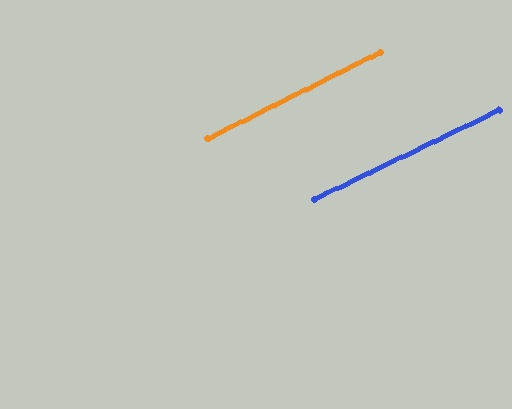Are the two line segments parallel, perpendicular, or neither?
Parallel — their directions differ by only 0.9°.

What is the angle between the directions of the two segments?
Approximately 1 degree.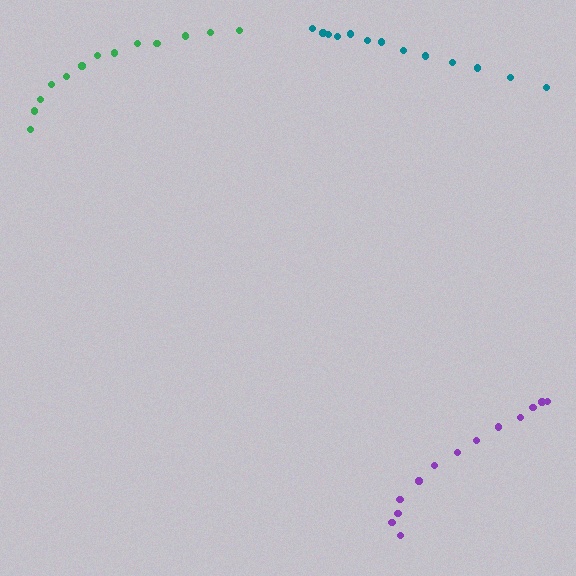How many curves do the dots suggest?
There are 3 distinct paths.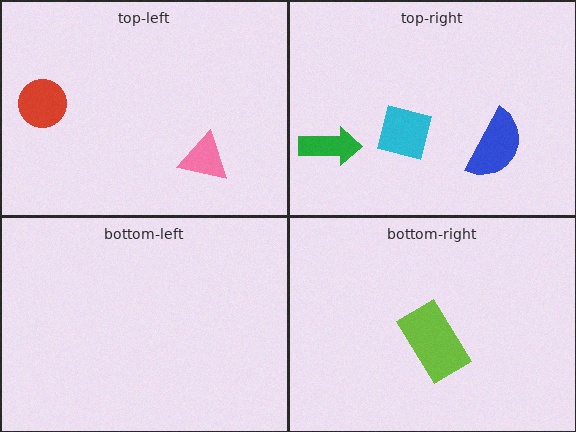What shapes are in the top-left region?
The pink triangle, the red circle.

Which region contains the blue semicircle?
The top-right region.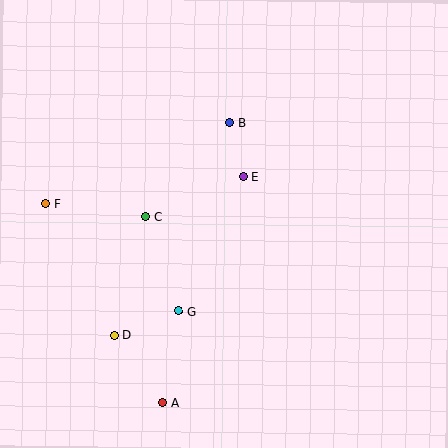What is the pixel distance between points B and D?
The distance between B and D is 242 pixels.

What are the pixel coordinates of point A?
Point A is at (163, 403).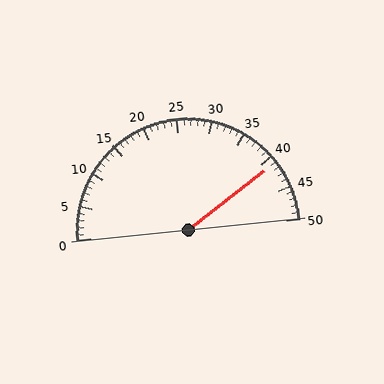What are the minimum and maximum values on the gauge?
The gauge ranges from 0 to 50.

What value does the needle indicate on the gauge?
The needle indicates approximately 41.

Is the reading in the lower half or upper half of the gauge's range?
The reading is in the upper half of the range (0 to 50).